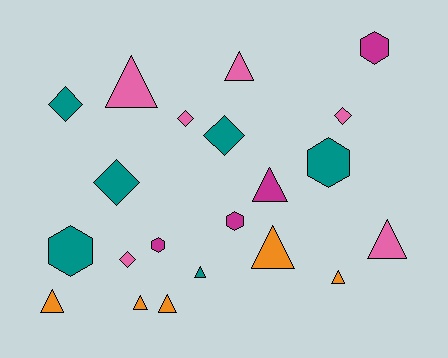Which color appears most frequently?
Pink, with 6 objects.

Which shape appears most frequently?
Triangle, with 10 objects.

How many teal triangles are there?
There is 1 teal triangle.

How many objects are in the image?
There are 21 objects.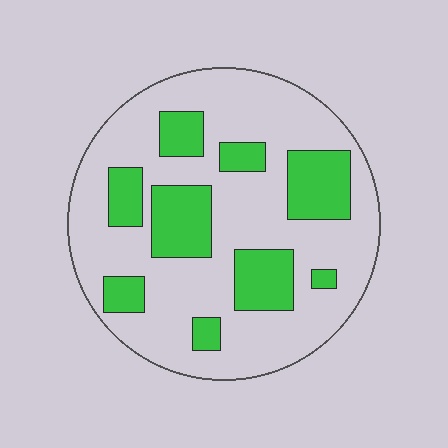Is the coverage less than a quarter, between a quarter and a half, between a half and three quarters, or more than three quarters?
Between a quarter and a half.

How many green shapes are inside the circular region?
9.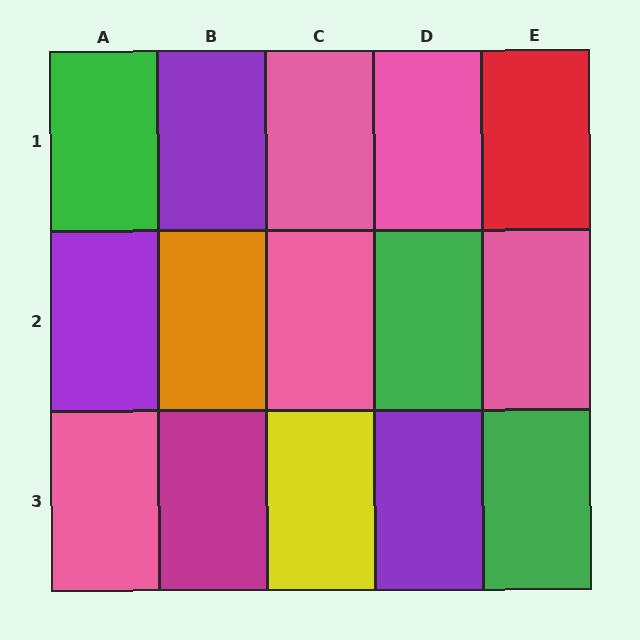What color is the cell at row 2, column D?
Green.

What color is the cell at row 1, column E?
Red.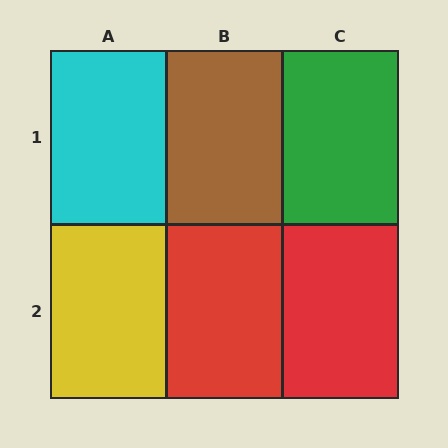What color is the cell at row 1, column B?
Brown.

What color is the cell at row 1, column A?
Cyan.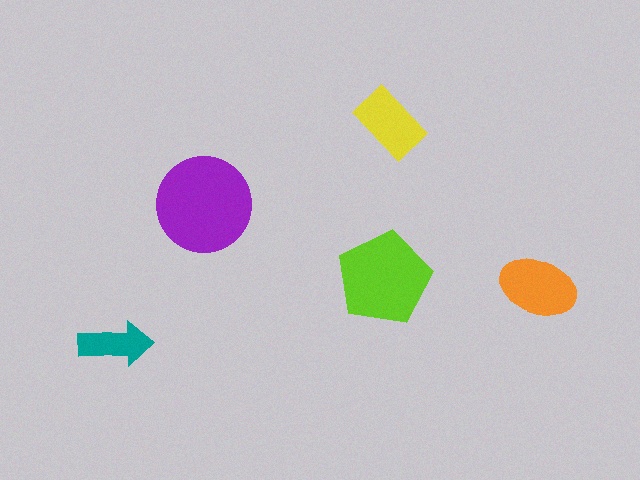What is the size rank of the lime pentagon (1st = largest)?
2nd.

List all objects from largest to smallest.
The purple circle, the lime pentagon, the orange ellipse, the yellow rectangle, the teal arrow.